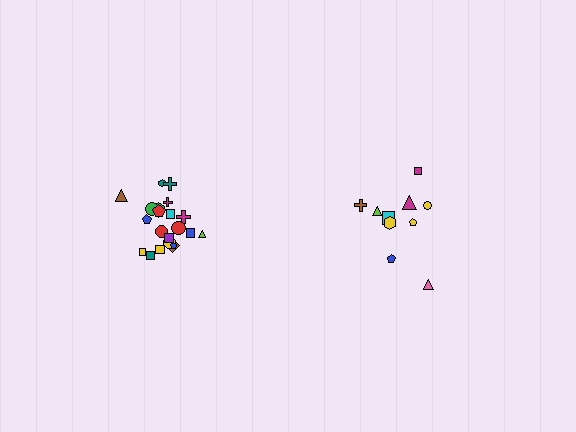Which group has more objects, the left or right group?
The left group.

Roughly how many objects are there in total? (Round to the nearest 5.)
Roughly 30 objects in total.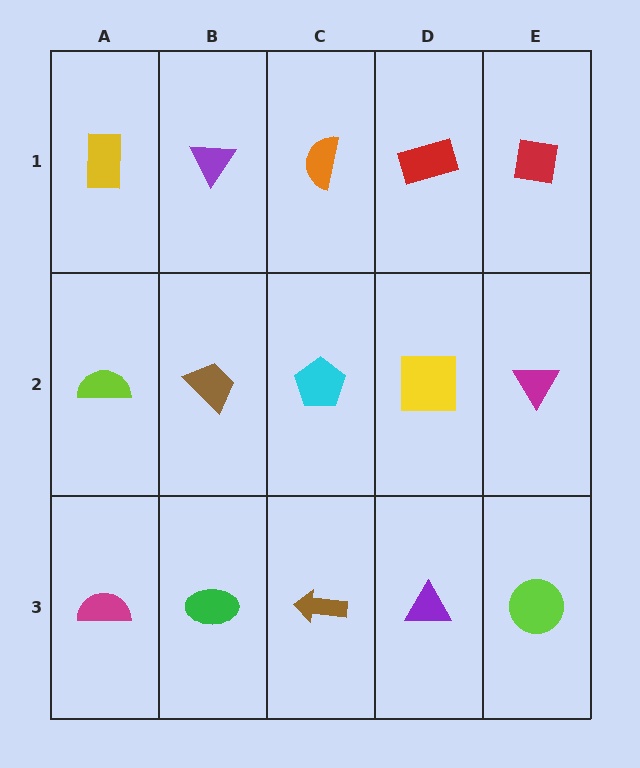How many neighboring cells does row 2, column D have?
4.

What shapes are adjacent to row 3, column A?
A lime semicircle (row 2, column A), a green ellipse (row 3, column B).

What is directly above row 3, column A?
A lime semicircle.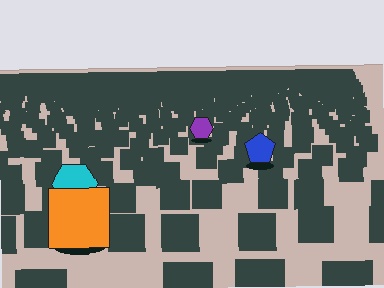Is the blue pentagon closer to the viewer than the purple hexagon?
Yes. The blue pentagon is closer — you can tell from the texture gradient: the ground texture is coarser near it.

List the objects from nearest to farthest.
From nearest to farthest: the orange square, the cyan hexagon, the blue pentagon, the purple hexagon.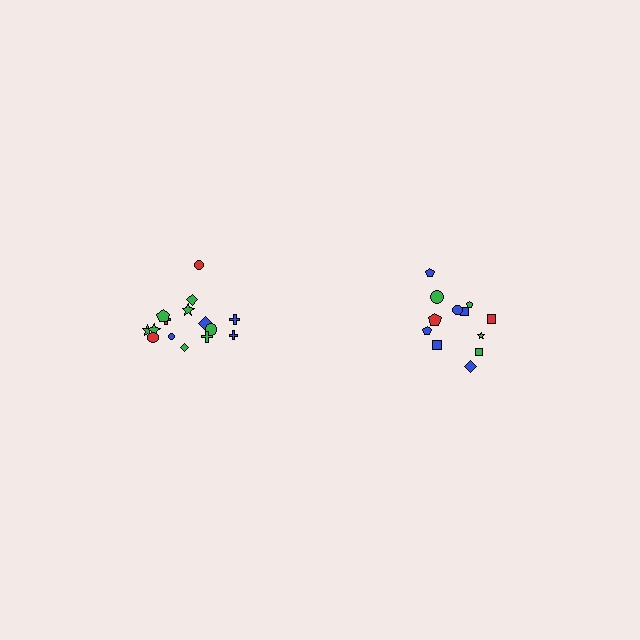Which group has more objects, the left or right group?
The left group.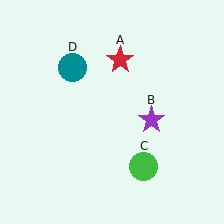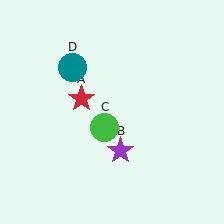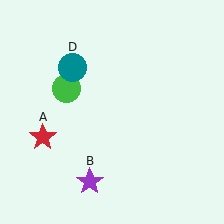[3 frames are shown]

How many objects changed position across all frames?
3 objects changed position: red star (object A), purple star (object B), green circle (object C).